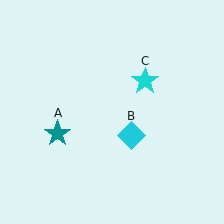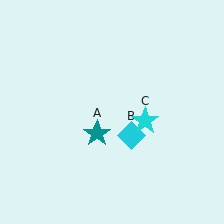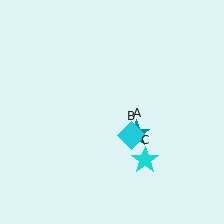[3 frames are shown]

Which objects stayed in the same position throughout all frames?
Cyan diamond (object B) remained stationary.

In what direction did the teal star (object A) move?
The teal star (object A) moved right.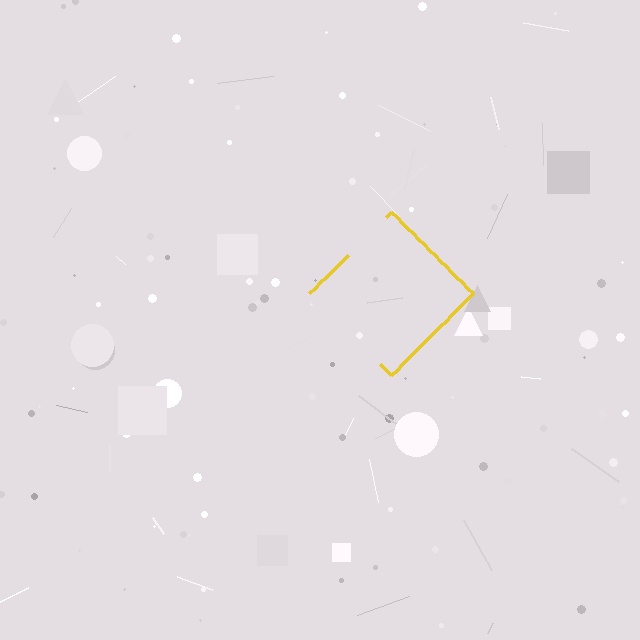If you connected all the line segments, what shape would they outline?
They would outline a diamond.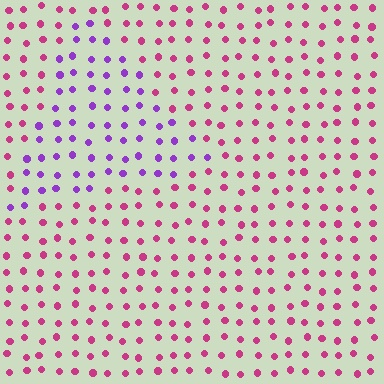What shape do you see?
I see a triangle.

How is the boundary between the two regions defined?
The boundary is defined purely by a slight shift in hue (about 50 degrees). Spacing, size, and orientation are identical on both sides.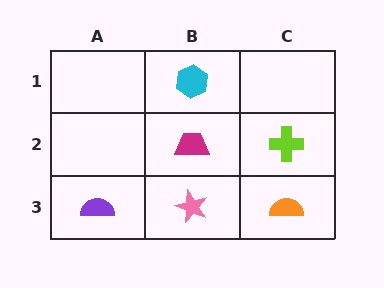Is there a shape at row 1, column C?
No, that cell is empty.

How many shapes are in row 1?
1 shape.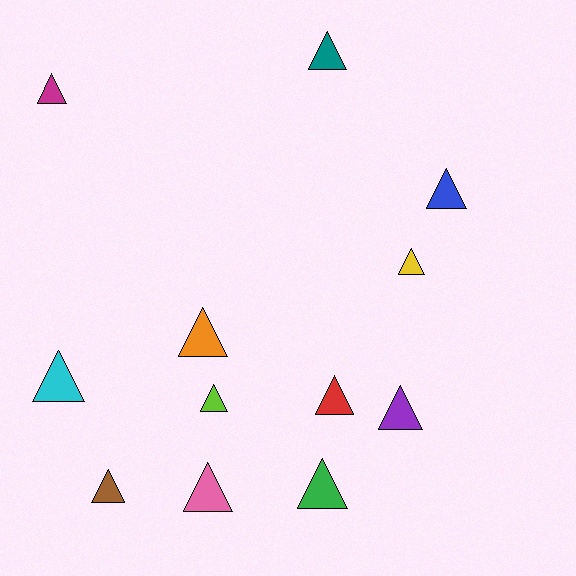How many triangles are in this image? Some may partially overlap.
There are 12 triangles.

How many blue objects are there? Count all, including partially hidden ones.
There is 1 blue object.